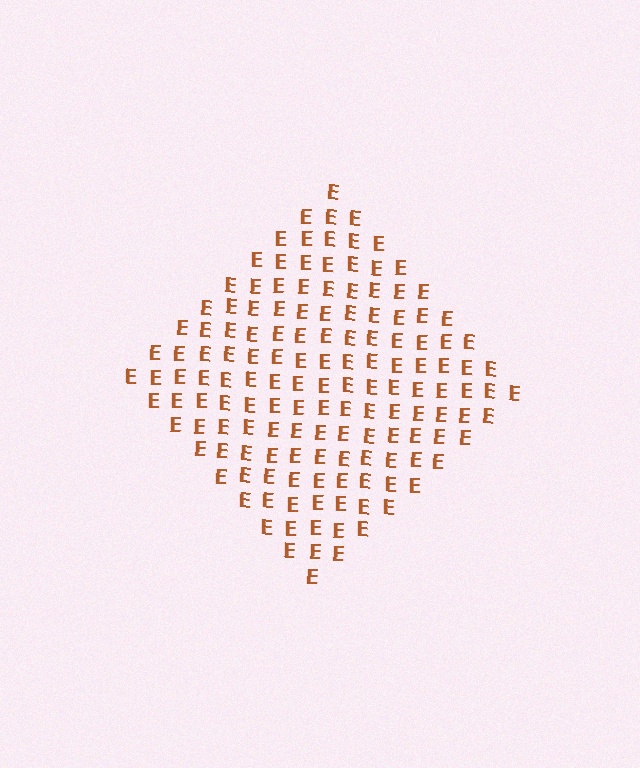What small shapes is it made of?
It is made of small letter E's.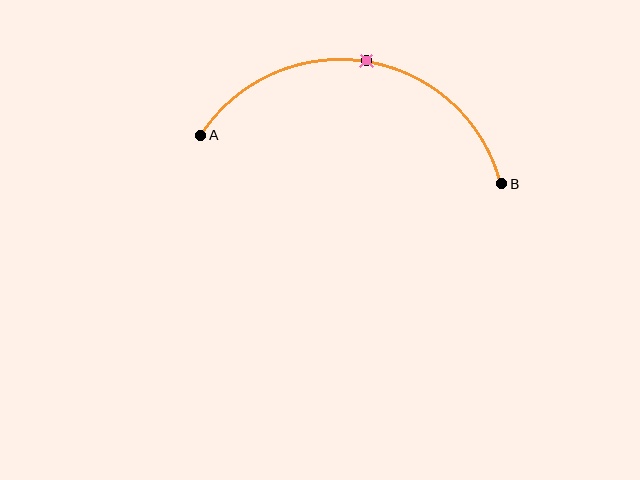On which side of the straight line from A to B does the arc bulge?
The arc bulges above the straight line connecting A and B.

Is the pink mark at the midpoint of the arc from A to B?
Yes. The pink mark lies on the arc at equal arc-length from both A and B — it is the arc midpoint.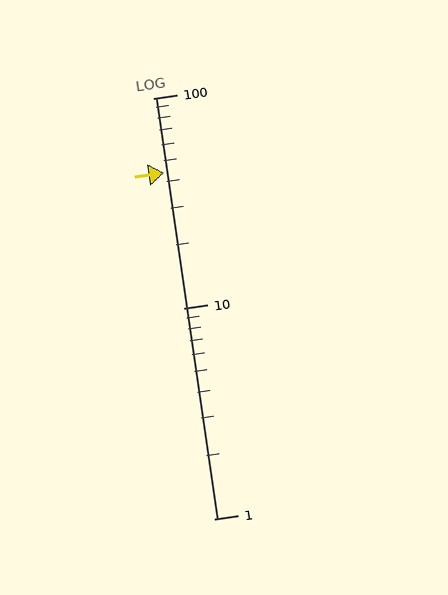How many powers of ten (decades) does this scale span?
The scale spans 2 decades, from 1 to 100.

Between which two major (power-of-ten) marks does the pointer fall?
The pointer is between 10 and 100.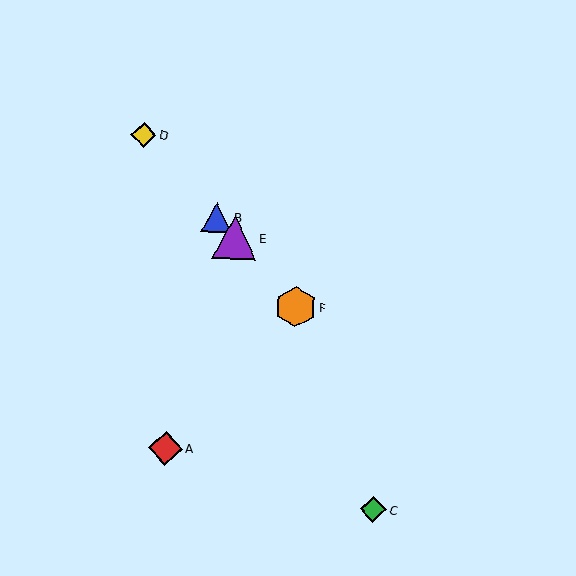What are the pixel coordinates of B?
Object B is at (216, 217).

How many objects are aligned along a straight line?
4 objects (B, D, E, F) are aligned along a straight line.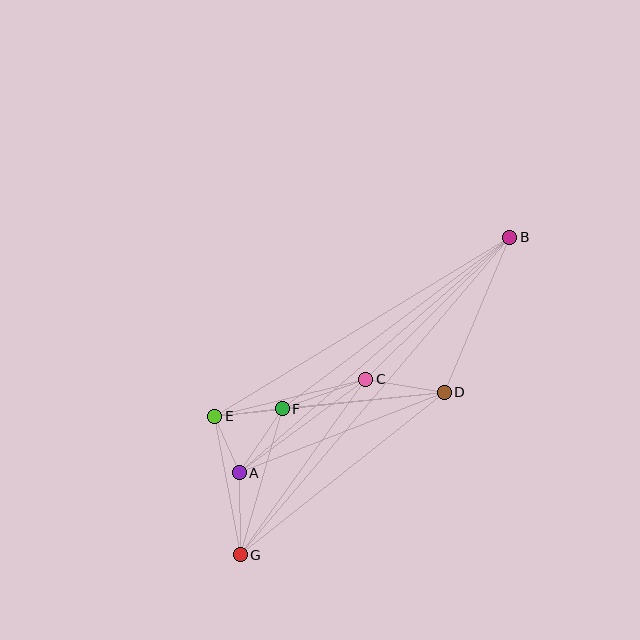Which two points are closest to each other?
Points A and E are closest to each other.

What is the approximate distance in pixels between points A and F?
The distance between A and F is approximately 77 pixels.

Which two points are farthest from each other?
Points B and G are farthest from each other.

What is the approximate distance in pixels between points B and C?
The distance between B and C is approximately 203 pixels.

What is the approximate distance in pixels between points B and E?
The distance between B and E is approximately 345 pixels.